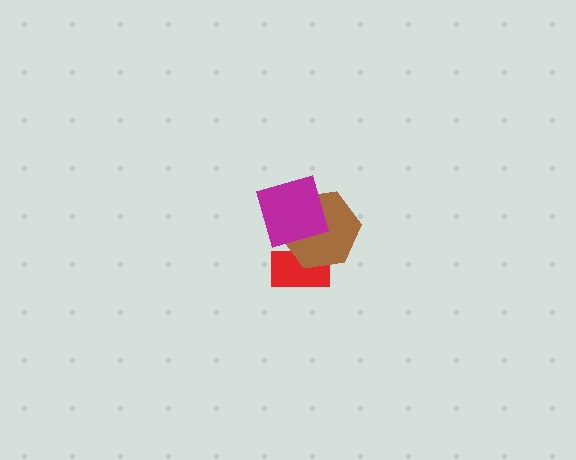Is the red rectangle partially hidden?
Yes, it is partially covered by another shape.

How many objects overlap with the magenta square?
1 object overlaps with the magenta square.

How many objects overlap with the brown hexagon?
2 objects overlap with the brown hexagon.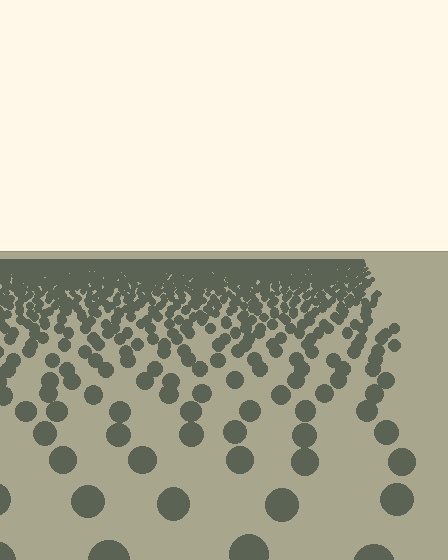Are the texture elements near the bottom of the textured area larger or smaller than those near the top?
Larger. Near the bottom, elements are closer to the viewer and appear at a bigger on-screen size.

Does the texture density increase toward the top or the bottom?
Density increases toward the top.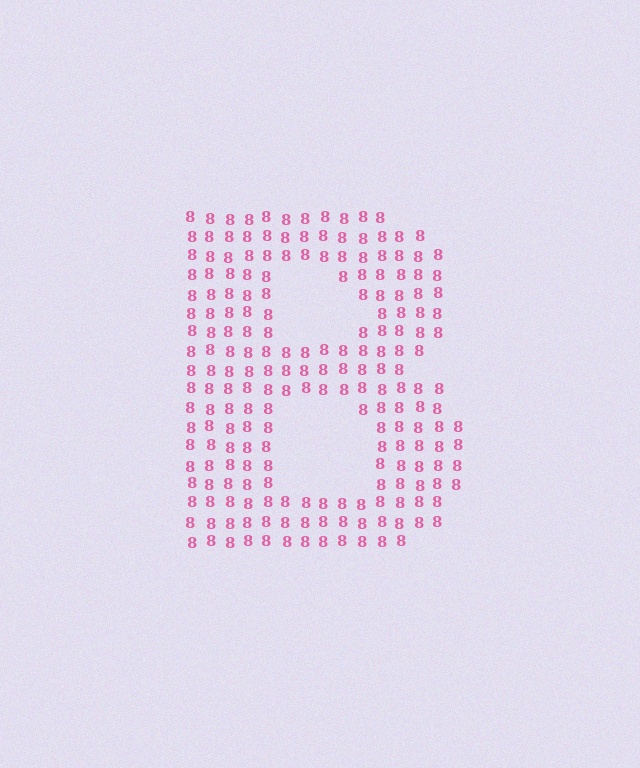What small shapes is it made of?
It is made of small digit 8's.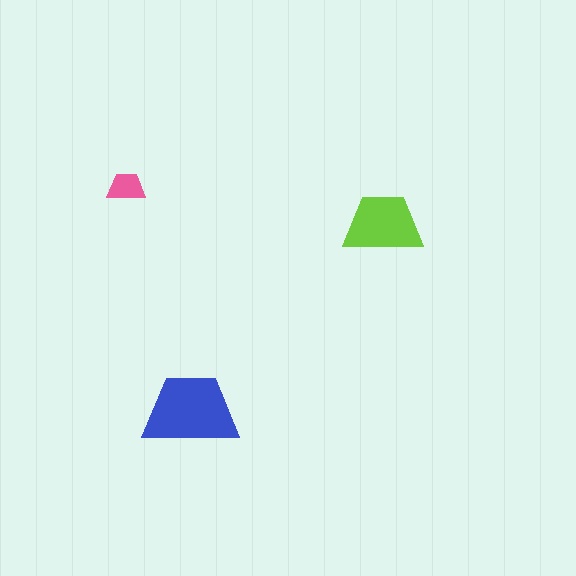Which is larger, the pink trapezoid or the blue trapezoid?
The blue one.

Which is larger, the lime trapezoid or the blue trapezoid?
The blue one.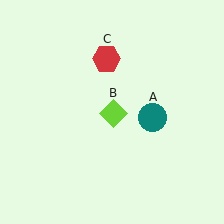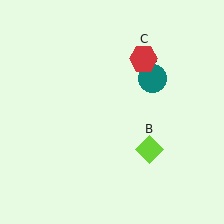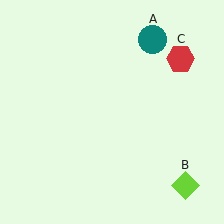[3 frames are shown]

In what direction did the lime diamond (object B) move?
The lime diamond (object B) moved down and to the right.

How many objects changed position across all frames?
3 objects changed position: teal circle (object A), lime diamond (object B), red hexagon (object C).